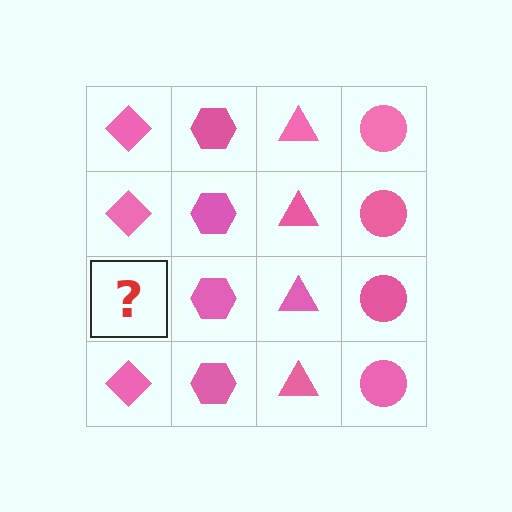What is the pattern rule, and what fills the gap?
The rule is that each column has a consistent shape. The gap should be filled with a pink diamond.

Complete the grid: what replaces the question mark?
The question mark should be replaced with a pink diamond.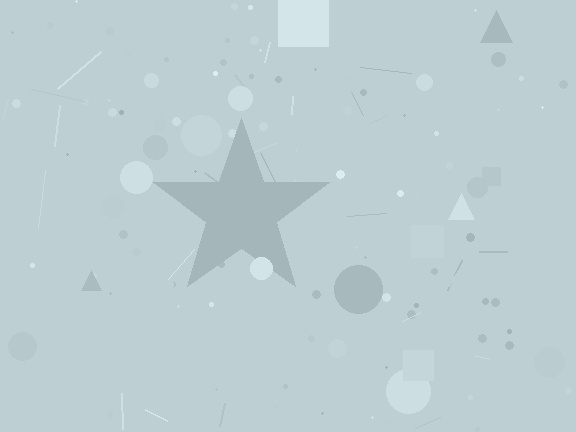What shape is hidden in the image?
A star is hidden in the image.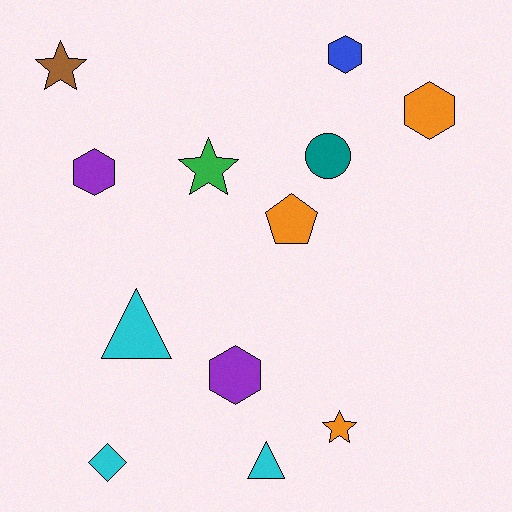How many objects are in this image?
There are 12 objects.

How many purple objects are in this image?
There are 2 purple objects.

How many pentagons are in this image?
There is 1 pentagon.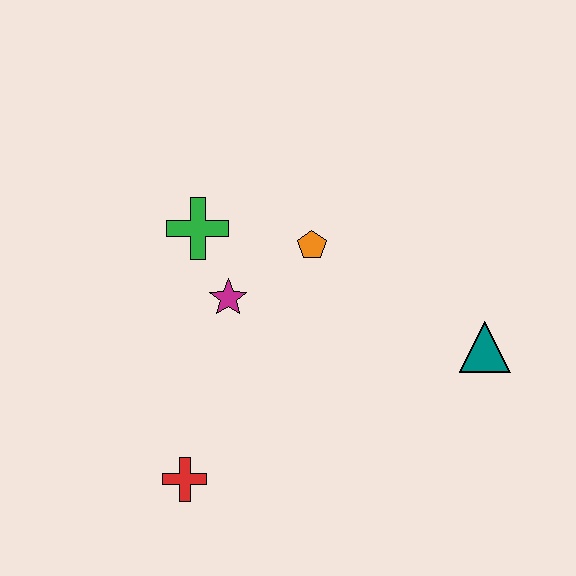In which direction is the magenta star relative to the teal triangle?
The magenta star is to the left of the teal triangle.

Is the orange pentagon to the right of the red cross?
Yes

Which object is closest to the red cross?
The magenta star is closest to the red cross.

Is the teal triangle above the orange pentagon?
No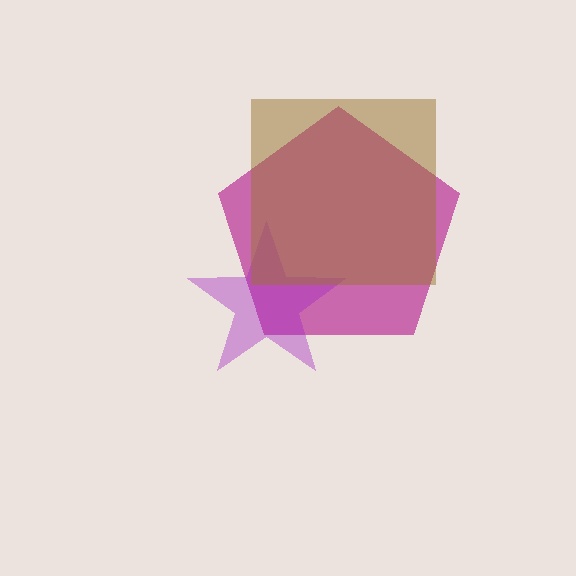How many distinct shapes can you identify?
There are 3 distinct shapes: a magenta pentagon, a purple star, a brown square.